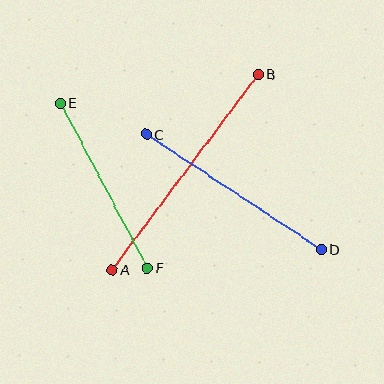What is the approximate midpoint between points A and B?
The midpoint is at approximately (185, 172) pixels.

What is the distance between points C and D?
The distance is approximately 210 pixels.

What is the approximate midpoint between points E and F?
The midpoint is at approximately (104, 185) pixels.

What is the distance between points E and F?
The distance is approximately 187 pixels.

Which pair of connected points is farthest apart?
Points A and B are farthest apart.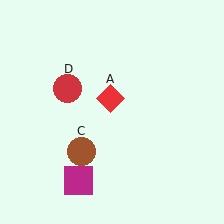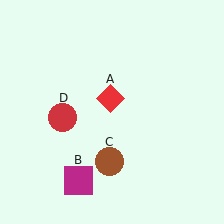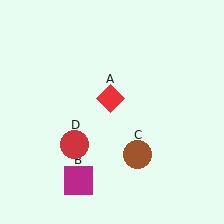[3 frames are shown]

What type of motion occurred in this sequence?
The brown circle (object C), red circle (object D) rotated counterclockwise around the center of the scene.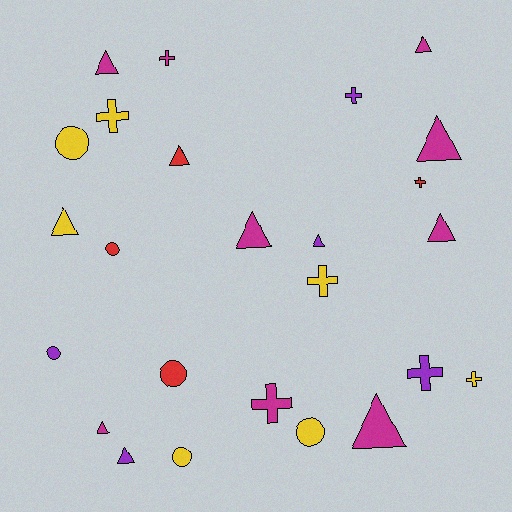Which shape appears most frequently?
Triangle, with 11 objects.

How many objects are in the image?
There are 25 objects.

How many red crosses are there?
There is 1 red cross.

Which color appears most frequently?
Magenta, with 9 objects.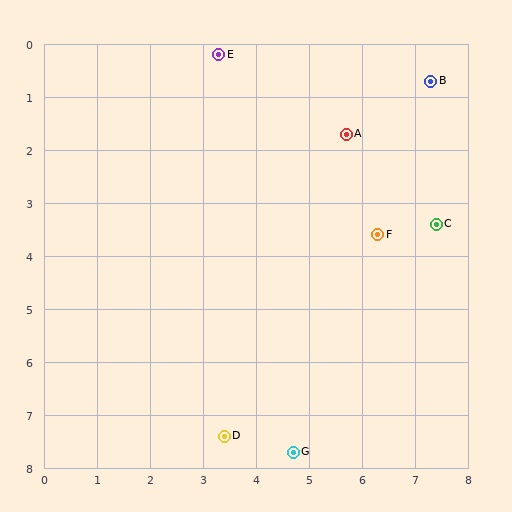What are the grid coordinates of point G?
Point G is at approximately (4.7, 7.7).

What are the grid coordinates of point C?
Point C is at approximately (7.4, 3.4).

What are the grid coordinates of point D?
Point D is at approximately (3.4, 7.4).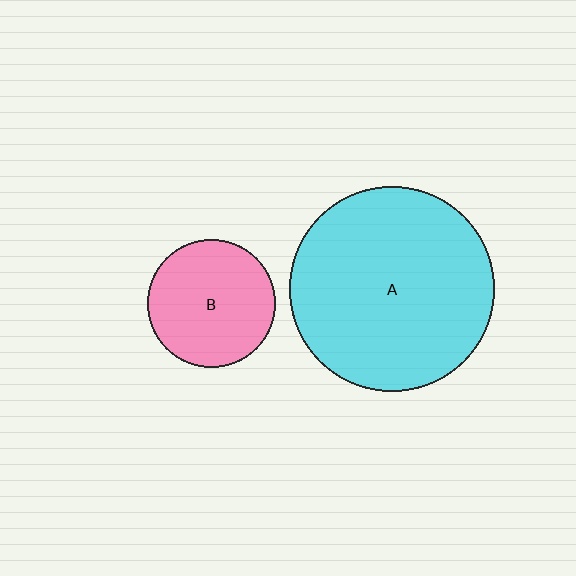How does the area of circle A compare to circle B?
Approximately 2.5 times.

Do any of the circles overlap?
No, none of the circles overlap.